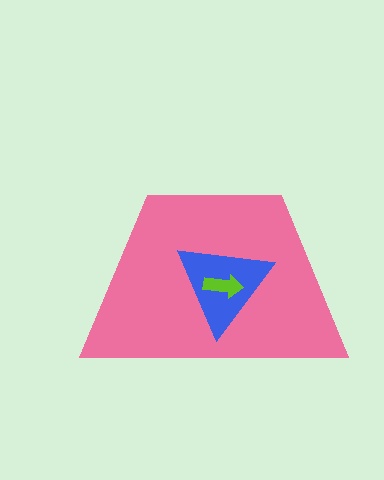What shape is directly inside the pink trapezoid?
The blue triangle.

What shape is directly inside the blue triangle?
The lime arrow.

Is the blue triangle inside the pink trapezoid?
Yes.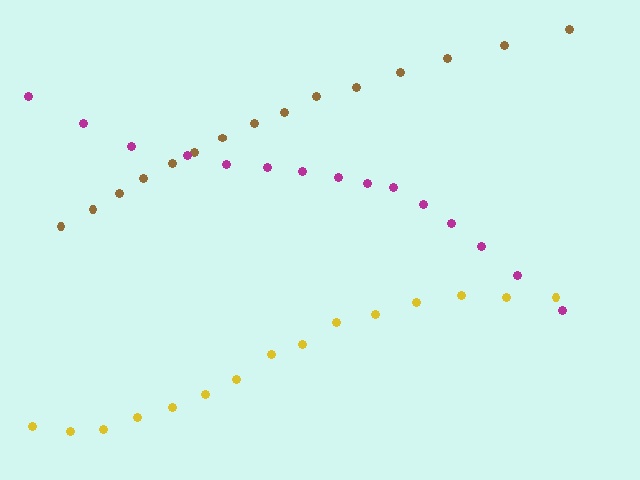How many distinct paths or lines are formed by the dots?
There are 3 distinct paths.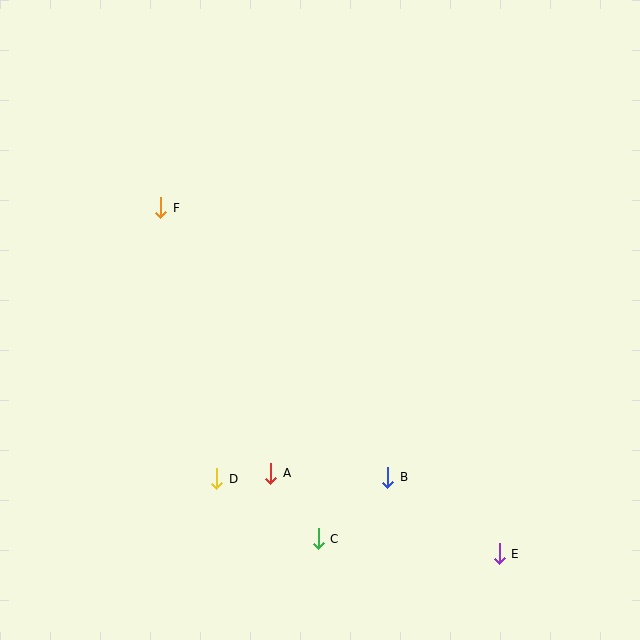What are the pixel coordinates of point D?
Point D is at (217, 479).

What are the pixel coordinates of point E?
Point E is at (499, 554).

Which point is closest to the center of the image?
Point A at (270, 474) is closest to the center.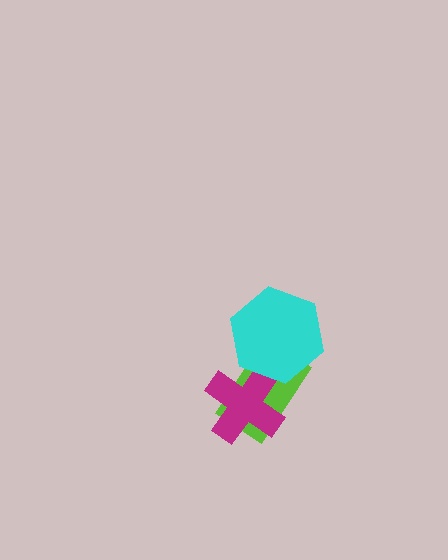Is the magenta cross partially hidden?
Yes, it is partially covered by another shape.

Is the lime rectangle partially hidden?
Yes, it is partially covered by another shape.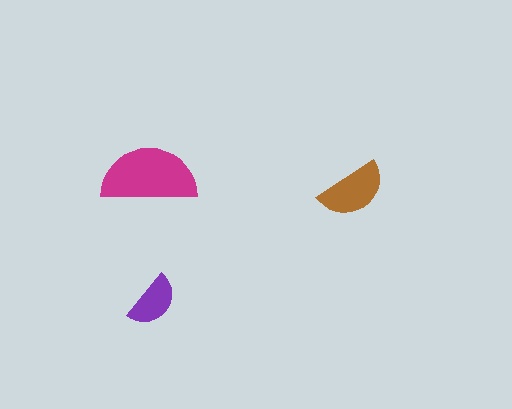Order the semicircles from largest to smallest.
the magenta one, the brown one, the purple one.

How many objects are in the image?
There are 3 objects in the image.